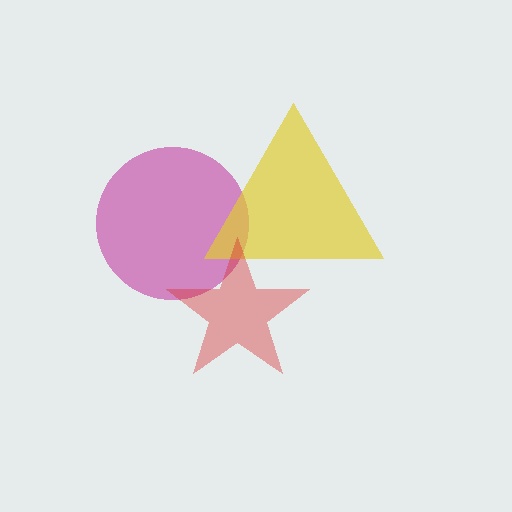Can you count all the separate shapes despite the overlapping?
Yes, there are 3 separate shapes.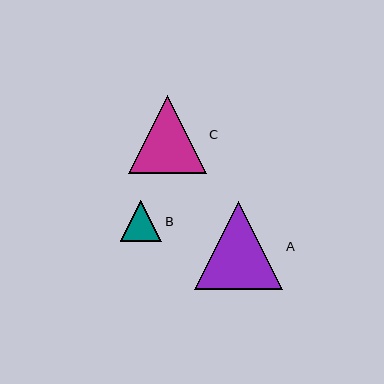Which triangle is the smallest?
Triangle B is the smallest with a size of approximately 42 pixels.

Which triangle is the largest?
Triangle A is the largest with a size of approximately 88 pixels.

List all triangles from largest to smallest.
From largest to smallest: A, C, B.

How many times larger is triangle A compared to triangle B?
Triangle A is approximately 2.1 times the size of triangle B.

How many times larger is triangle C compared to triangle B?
Triangle C is approximately 1.9 times the size of triangle B.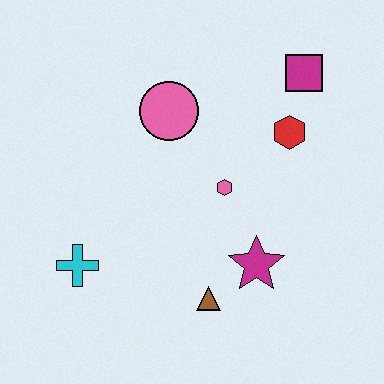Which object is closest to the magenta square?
The red hexagon is closest to the magenta square.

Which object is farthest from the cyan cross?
The magenta square is farthest from the cyan cross.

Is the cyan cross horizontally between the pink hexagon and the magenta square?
No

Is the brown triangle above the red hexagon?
No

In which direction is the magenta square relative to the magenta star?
The magenta square is above the magenta star.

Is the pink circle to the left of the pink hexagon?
Yes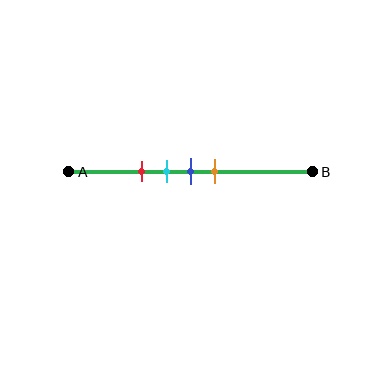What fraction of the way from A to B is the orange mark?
The orange mark is approximately 60% (0.6) of the way from A to B.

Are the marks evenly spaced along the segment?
Yes, the marks are approximately evenly spaced.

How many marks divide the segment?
There are 4 marks dividing the segment.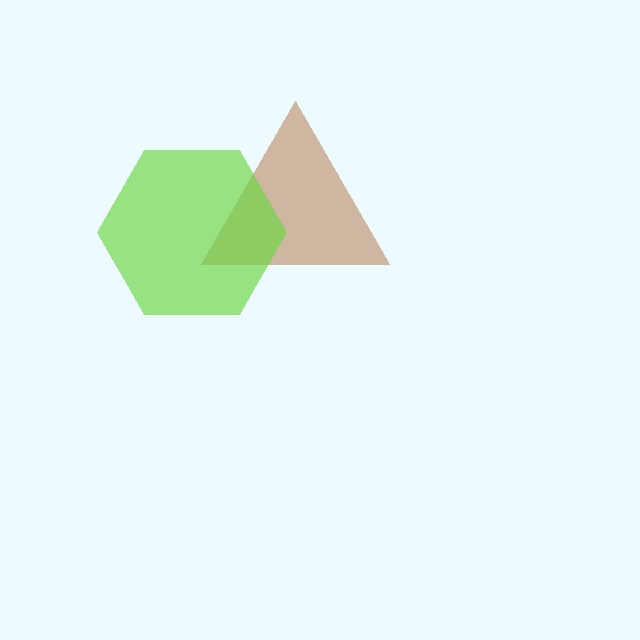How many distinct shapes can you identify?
There are 2 distinct shapes: a brown triangle, a lime hexagon.